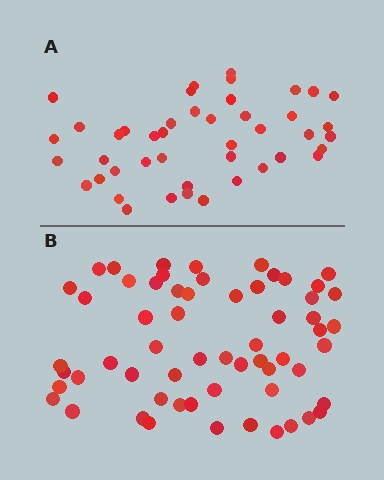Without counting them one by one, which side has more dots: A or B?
Region B (the bottom region) has more dots.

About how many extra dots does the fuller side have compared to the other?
Region B has approximately 15 more dots than region A.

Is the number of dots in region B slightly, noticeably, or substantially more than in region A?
Region B has noticeably more, but not dramatically so. The ratio is roughly 1.4 to 1.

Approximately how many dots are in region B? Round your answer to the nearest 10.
About 60 dots.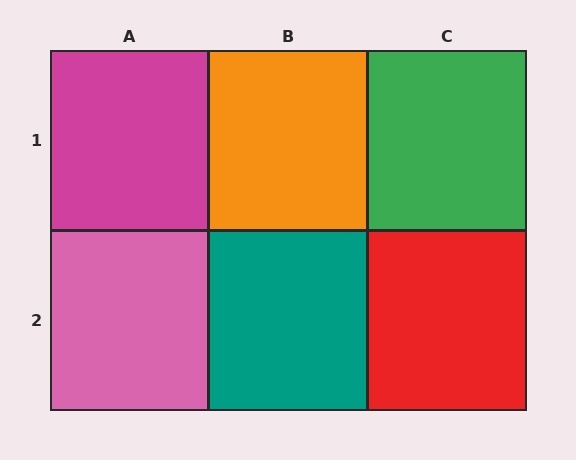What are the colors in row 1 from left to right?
Magenta, orange, green.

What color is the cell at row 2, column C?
Red.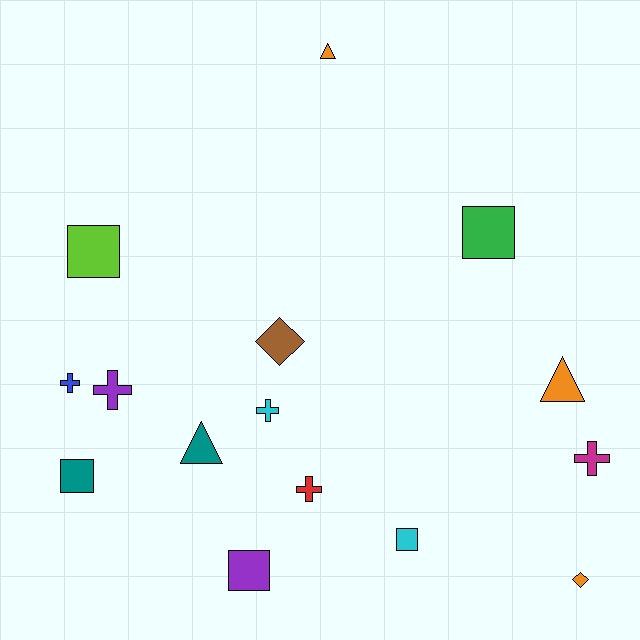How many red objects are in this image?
There is 1 red object.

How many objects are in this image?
There are 15 objects.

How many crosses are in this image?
There are 5 crosses.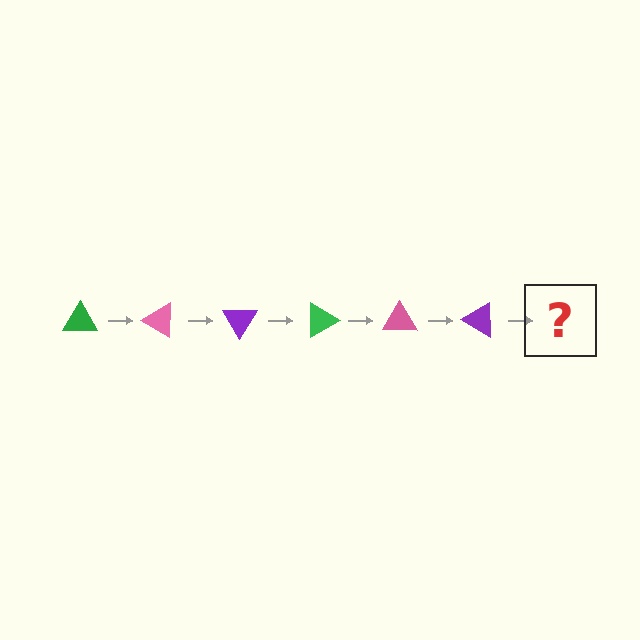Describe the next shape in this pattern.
It should be a green triangle, rotated 180 degrees from the start.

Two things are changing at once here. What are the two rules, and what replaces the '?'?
The two rules are that it rotates 30 degrees each step and the color cycles through green, pink, and purple. The '?' should be a green triangle, rotated 180 degrees from the start.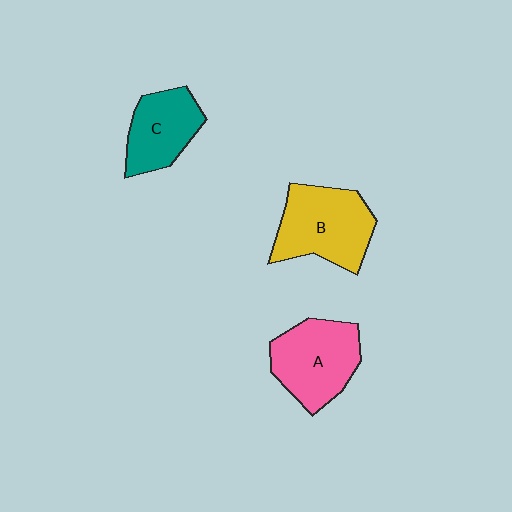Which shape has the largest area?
Shape B (yellow).